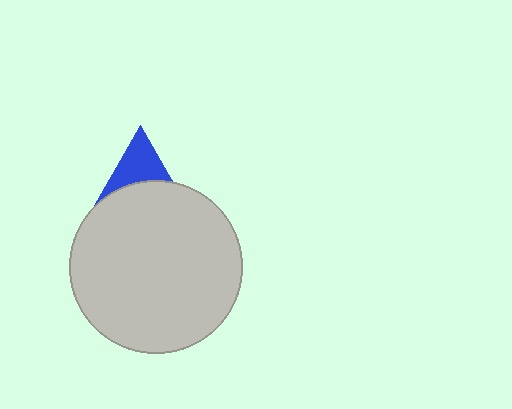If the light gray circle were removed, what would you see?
You would see the complete blue triangle.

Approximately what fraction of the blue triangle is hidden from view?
Roughly 67% of the blue triangle is hidden behind the light gray circle.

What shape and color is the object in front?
The object in front is a light gray circle.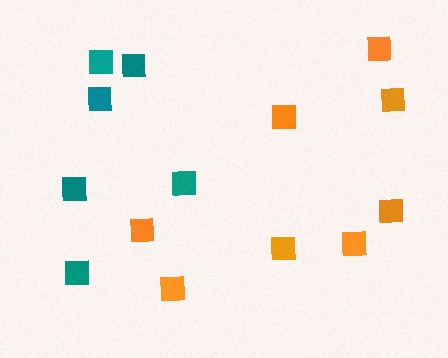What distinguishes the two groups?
There are 2 groups: one group of teal squares (6) and one group of orange squares (8).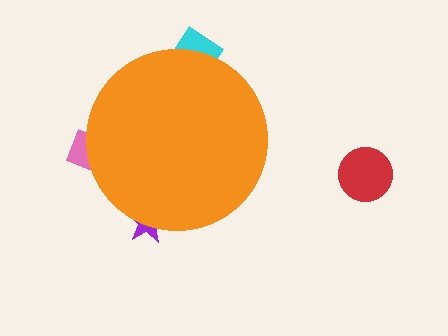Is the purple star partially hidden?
Yes, the purple star is partially hidden behind the orange circle.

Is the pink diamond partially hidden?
Yes, the pink diamond is partially hidden behind the orange circle.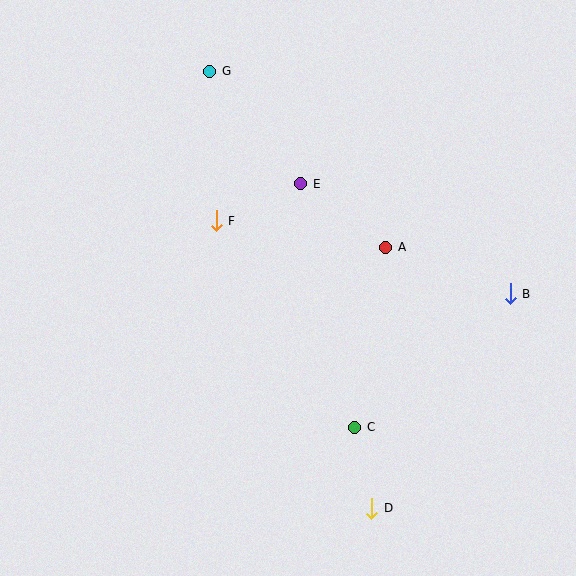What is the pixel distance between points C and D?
The distance between C and D is 83 pixels.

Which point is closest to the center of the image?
Point F at (216, 221) is closest to the center.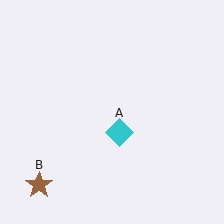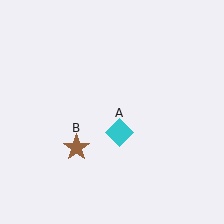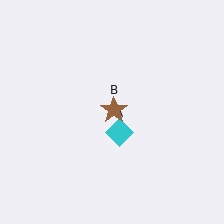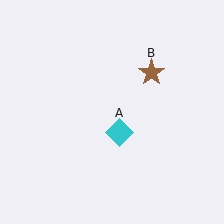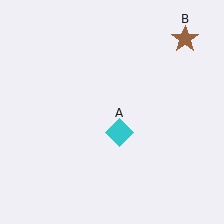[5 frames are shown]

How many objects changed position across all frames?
1 object changed position: brown star (object B).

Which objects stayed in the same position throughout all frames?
Cyan diamond (object A) remained stationary.